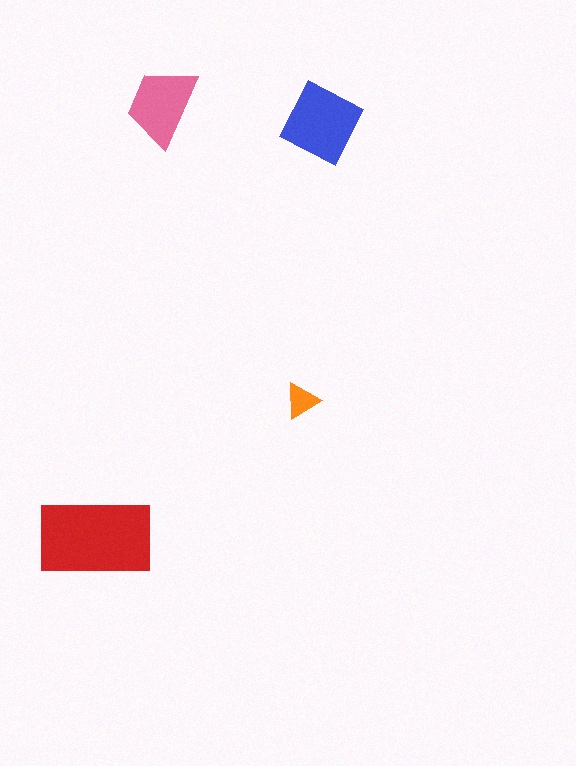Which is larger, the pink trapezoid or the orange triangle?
The pink trapezoid.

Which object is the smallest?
The orange triangle.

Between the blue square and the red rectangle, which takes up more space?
The red rectangle.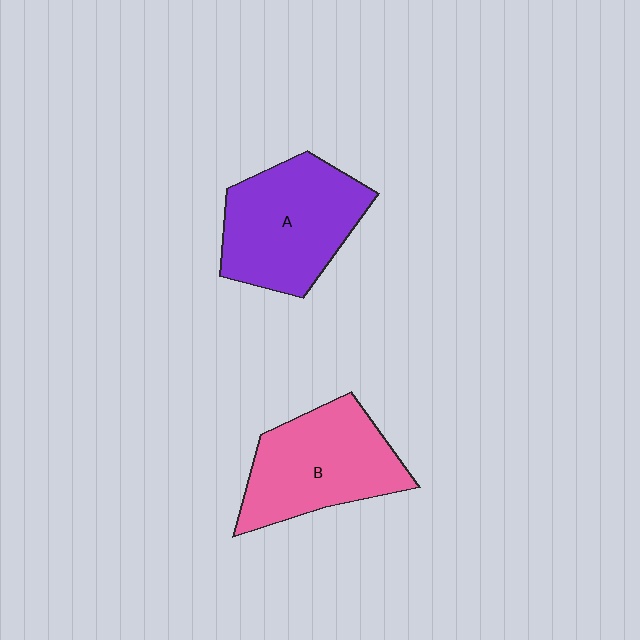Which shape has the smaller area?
Shape B (pink).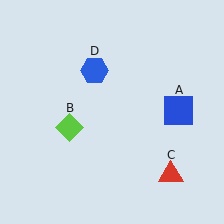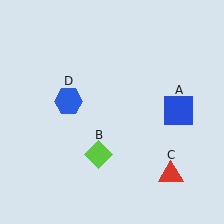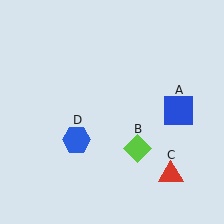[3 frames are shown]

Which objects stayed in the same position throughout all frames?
Blue square (object A) and red triangle (object C) remained stationary.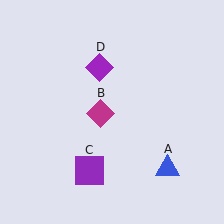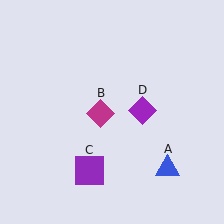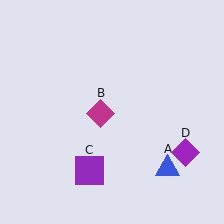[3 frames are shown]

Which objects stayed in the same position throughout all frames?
Blue triangle (object A) and magenta diamond (object B) and purple square (object C) remained stationary.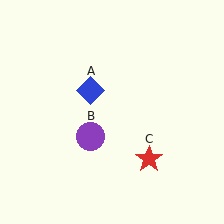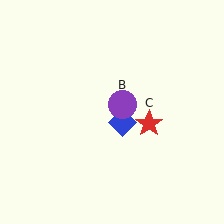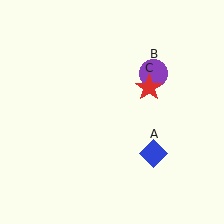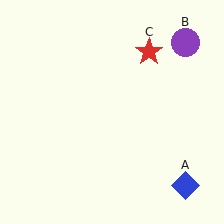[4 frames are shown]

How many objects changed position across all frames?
3 objects changed position: blue diamond (object A), purple circle (object B), red star (object C).